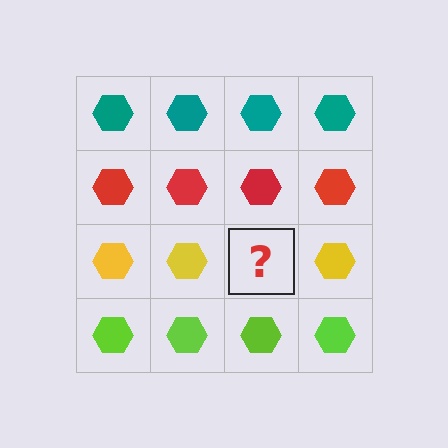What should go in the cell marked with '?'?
The missing cell should contain a yellow hexagon.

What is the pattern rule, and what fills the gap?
The rule is that each row has a consistent color. The gap should be filled with a yellow hexagon.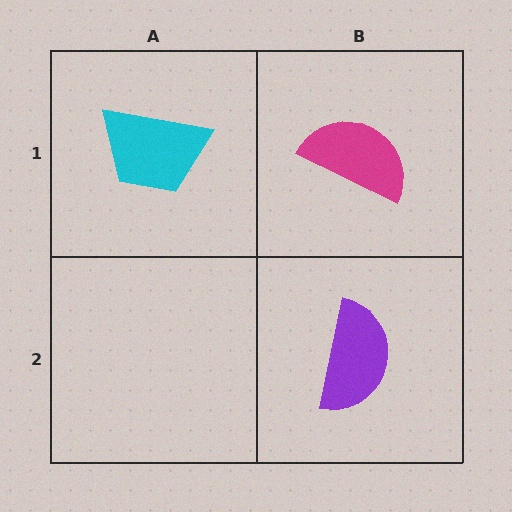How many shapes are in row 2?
1 shape.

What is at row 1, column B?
A magenta semicircle.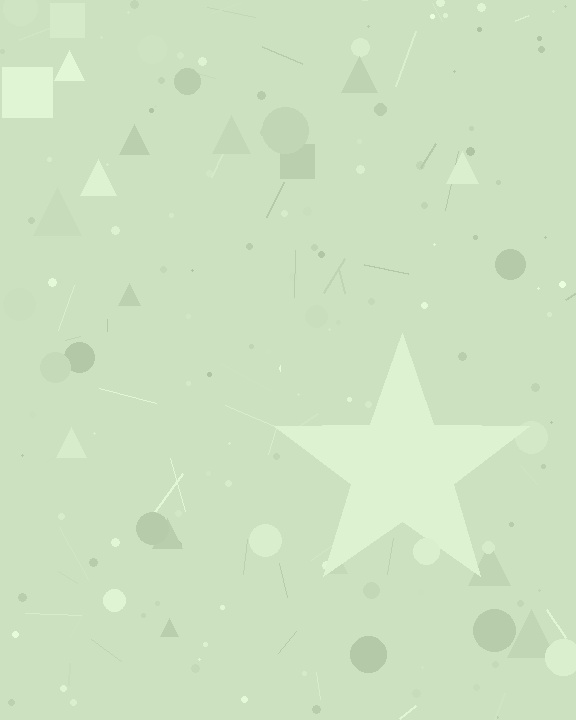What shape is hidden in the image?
A star is hidden in the image.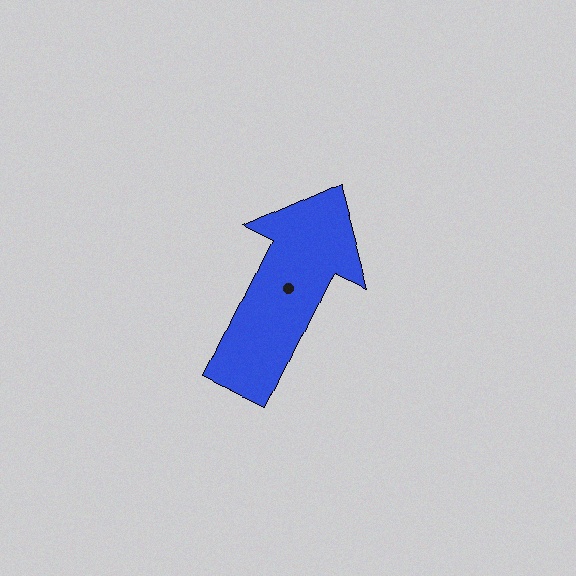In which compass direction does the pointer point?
Northeast.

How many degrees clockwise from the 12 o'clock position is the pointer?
Approximately 26 degrees.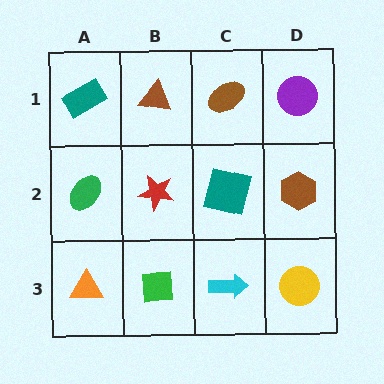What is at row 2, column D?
A brown hexagon.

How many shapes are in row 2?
4 shapes.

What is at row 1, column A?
A teal rectangle.